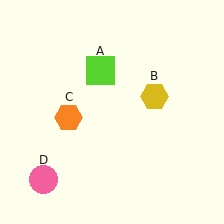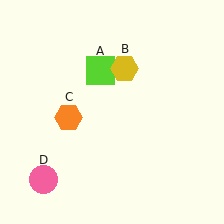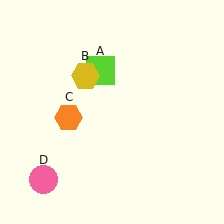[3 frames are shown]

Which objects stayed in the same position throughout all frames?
Lime square (object A) and orange hexagon (object C) and pink circle (object D) remained stationary.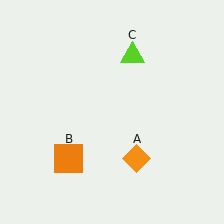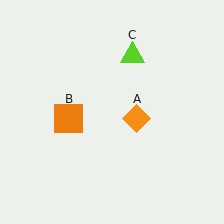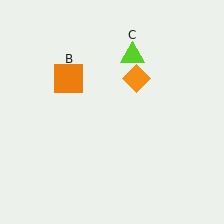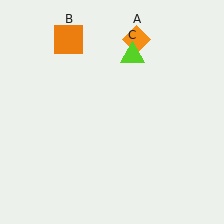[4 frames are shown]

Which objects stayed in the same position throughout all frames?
Lime triangle (object C) remained stationary.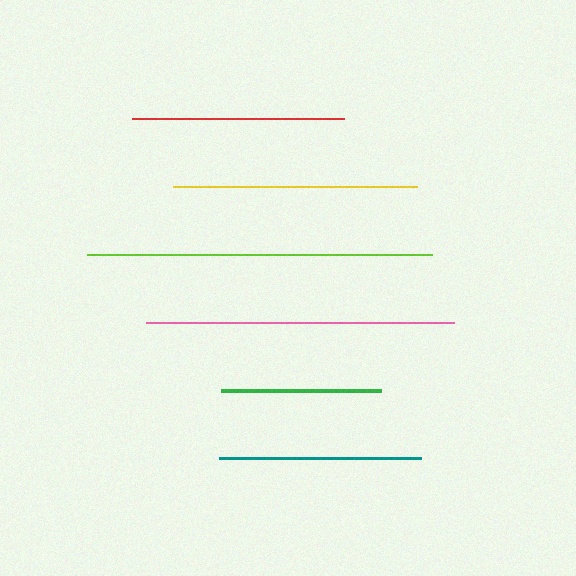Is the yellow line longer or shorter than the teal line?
The yellow line is longer than the teal line.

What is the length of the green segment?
The green segment is approximately 160 pixels long.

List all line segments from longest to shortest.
From longest to shortest: lime, pink, yellow, red, teal, green.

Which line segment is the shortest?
The green line is the shortest at approximately 160 pixels.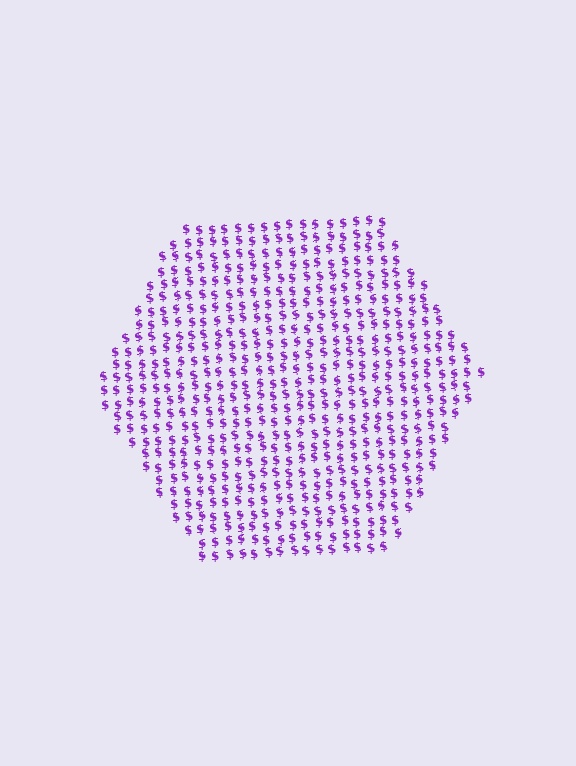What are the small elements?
The small elements are dollar signs.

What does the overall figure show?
The overall figure shows a hexagon.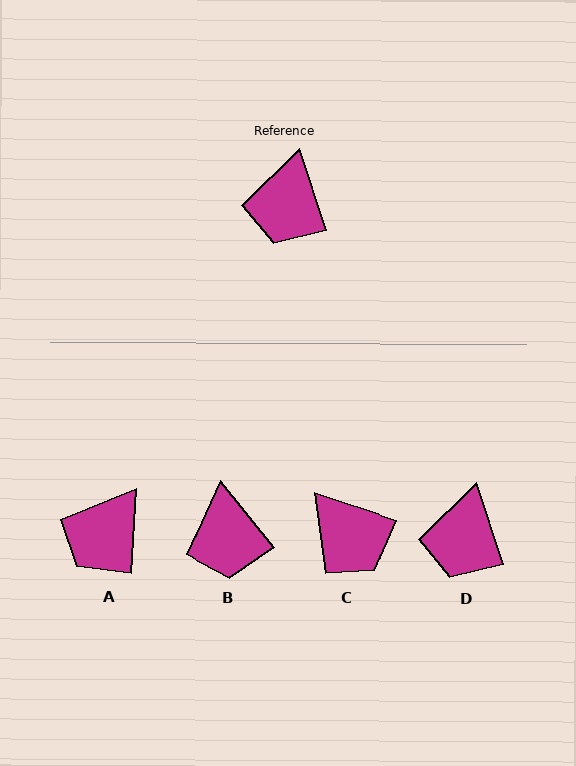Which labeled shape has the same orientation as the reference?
D.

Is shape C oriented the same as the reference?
No, it is off by about 53 degrees.